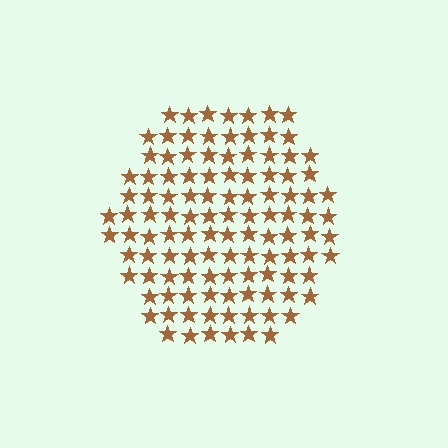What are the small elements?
The small elements are stars.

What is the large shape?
The large shape is a hexagon.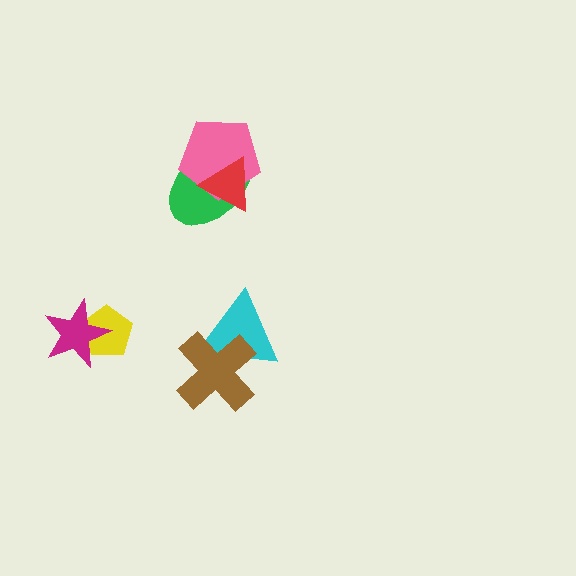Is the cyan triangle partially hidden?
Yes, it is partially covered by another shape.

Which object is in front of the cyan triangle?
The brown cross is in front of the cyan triangle.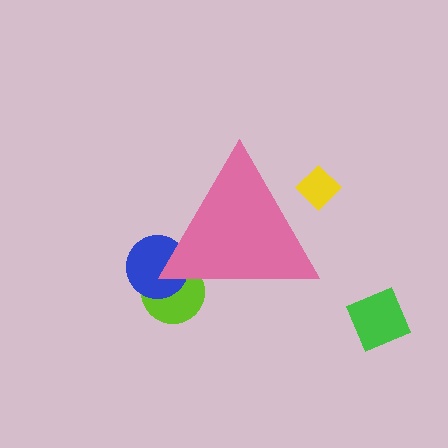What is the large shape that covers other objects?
A pink triangle.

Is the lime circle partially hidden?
Yes, the lime circle is partially hidden behind the pink triangle.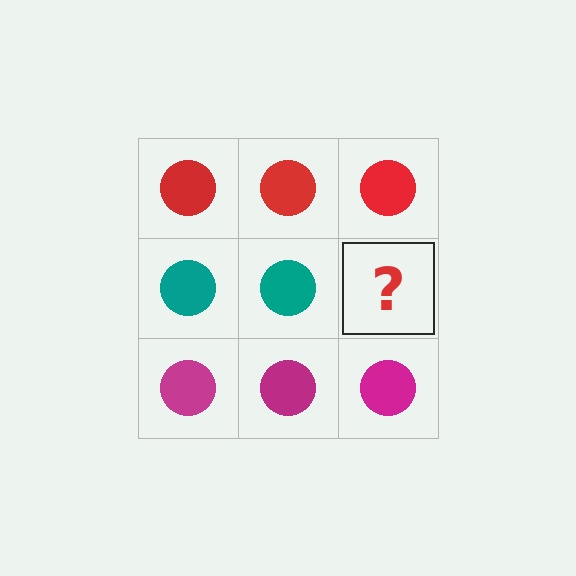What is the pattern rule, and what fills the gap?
The rule is that each row has a consistent color. The gap should be filled with a teal circle.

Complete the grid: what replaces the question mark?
The question mark should be replaced with a teal circle.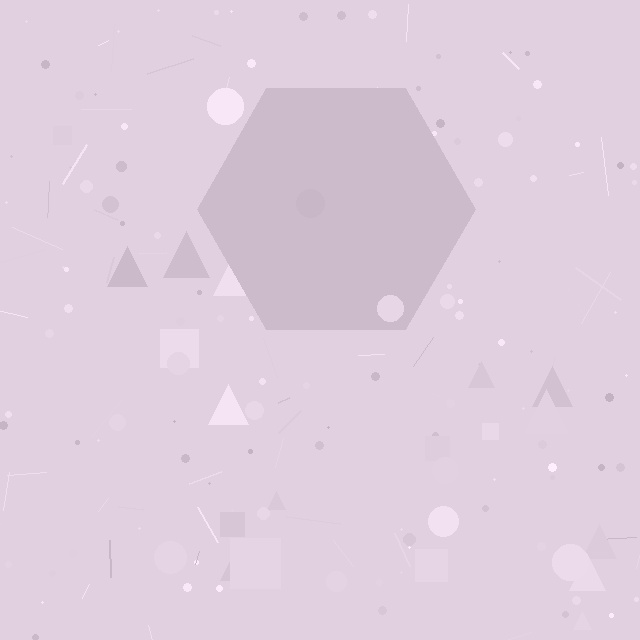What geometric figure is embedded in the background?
A hexagon is embedded in the background.